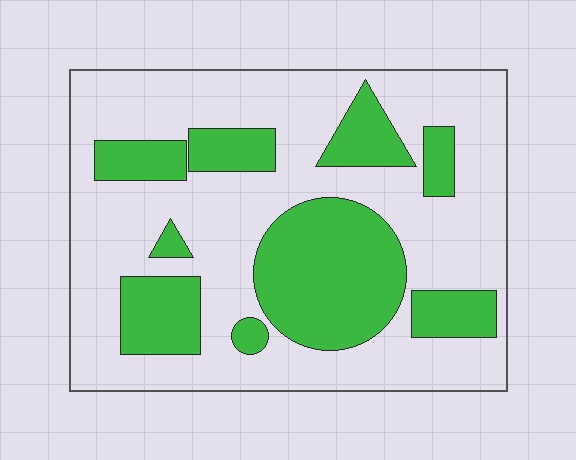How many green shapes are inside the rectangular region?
9.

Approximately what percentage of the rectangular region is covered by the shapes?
Approximately 30%.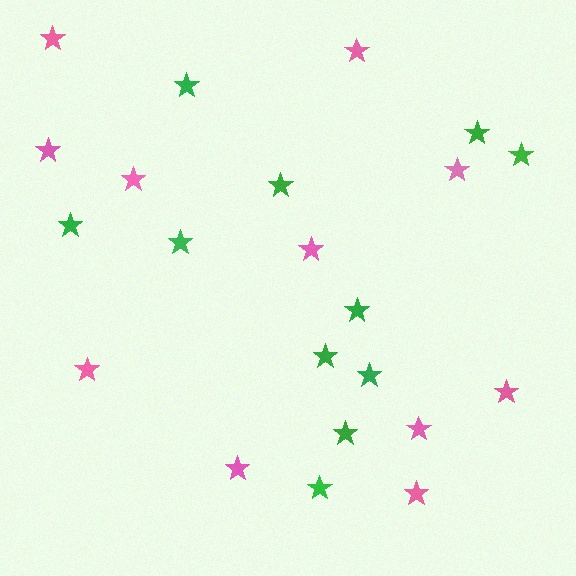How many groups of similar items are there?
There are 2 groups: one group of green stars (11) and one group of pink stars (11).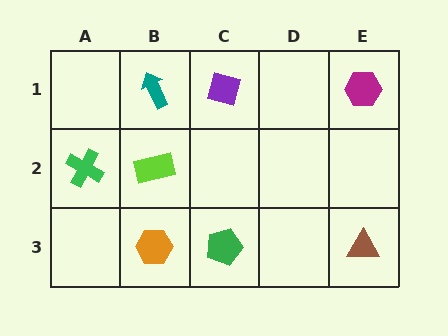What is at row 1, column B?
A teal arrow.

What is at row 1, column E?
A magenta hexagon.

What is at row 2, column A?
A green cross.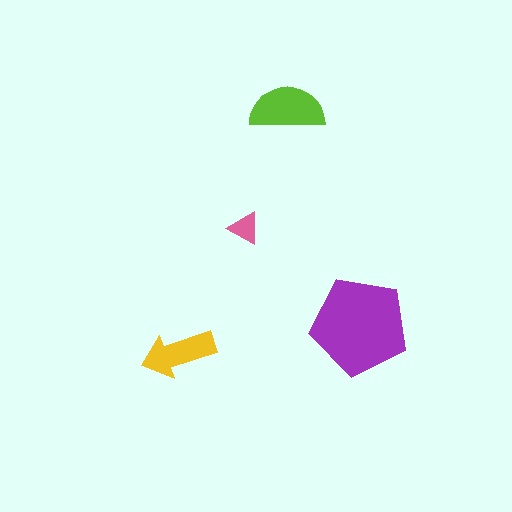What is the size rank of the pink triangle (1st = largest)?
4th.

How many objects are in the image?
There are 4 objects in the image.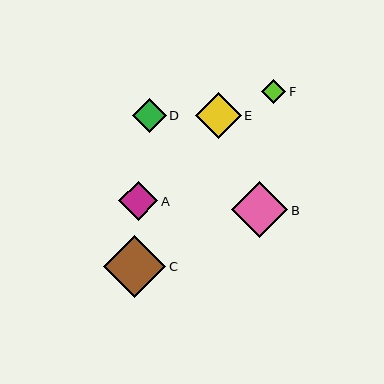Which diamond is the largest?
Diamond C is the largest with a size of approximately 62 pixels.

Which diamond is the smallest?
Diamond F is the smallest with a size of approximately 24 pixels.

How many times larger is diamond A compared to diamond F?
Diamond A is approximately 1.6 times the size of diamond F.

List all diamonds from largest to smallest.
From largest to smallest: C, B, E, A, D, F.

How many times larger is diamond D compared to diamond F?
Diamond D is approximately 1.4 times the size of diamond F.